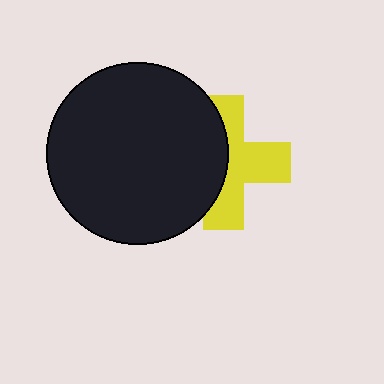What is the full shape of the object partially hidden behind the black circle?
The partially hidden object is a yellow cross.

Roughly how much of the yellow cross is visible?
About half of it is visible (roughly 55%).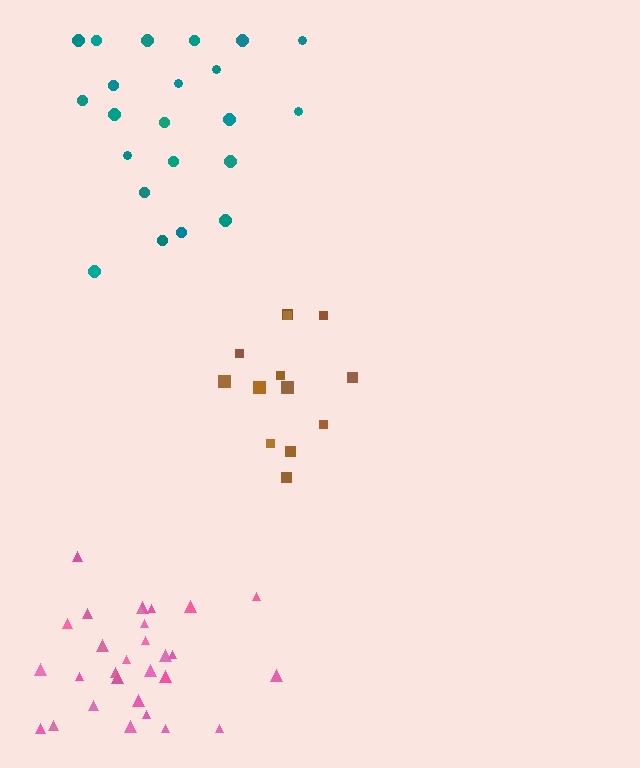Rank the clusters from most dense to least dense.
pink, teal, brown.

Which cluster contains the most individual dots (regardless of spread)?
Pink (30).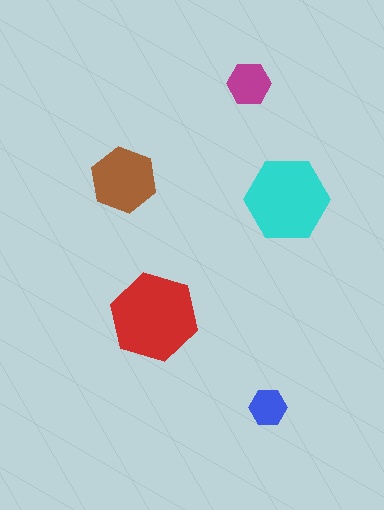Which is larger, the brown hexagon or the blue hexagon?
The brown one.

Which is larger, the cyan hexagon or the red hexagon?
The red one.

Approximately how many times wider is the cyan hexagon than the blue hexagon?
About 2 times wider.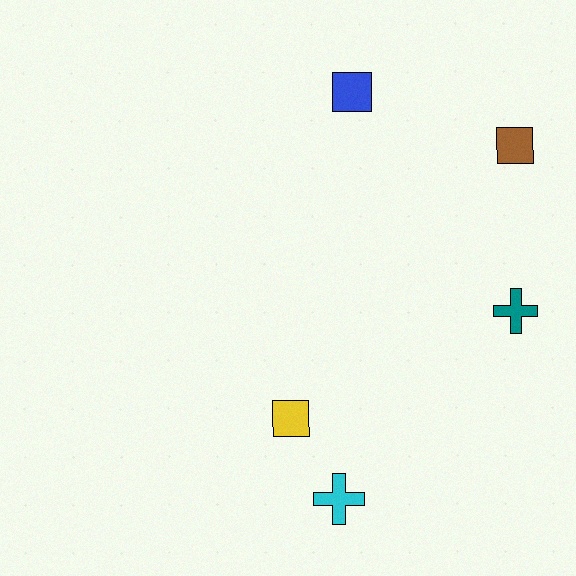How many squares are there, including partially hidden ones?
There are 3 squares.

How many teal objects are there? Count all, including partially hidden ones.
There is 1 teal object.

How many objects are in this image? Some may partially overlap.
There are 5 objects.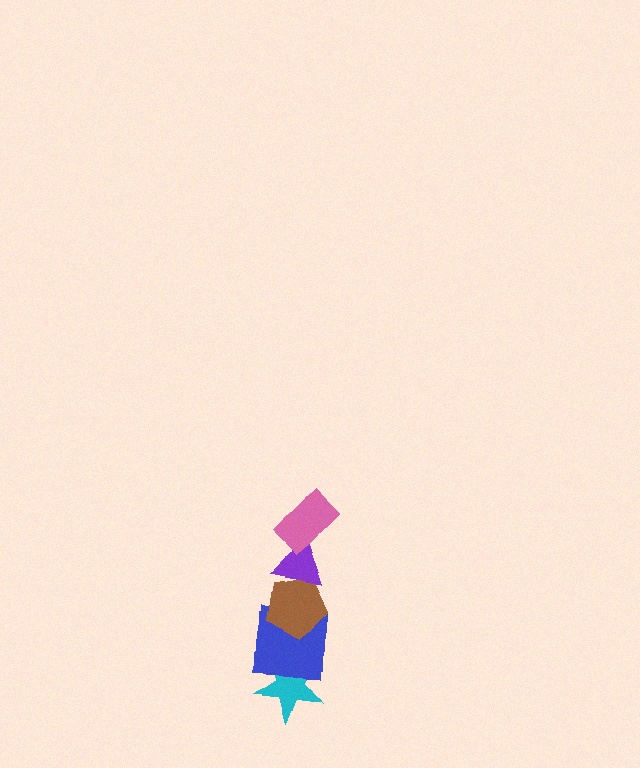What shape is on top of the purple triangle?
The pink rectangle is on top of the purple triangle.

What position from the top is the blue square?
The blue square is 4th from the top.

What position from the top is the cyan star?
The cyan star is 5th from the top.